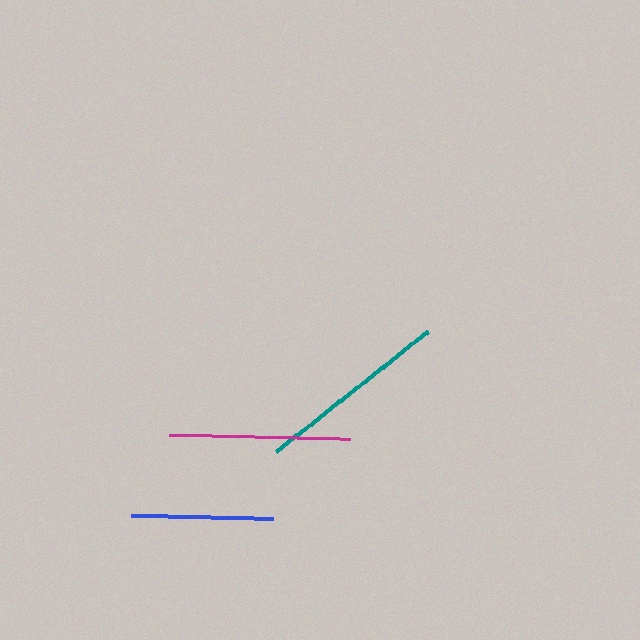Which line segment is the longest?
The teal line is the longest at approximately 194 pixels.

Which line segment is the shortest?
The blue line is the shortest at approximately 142 pixels.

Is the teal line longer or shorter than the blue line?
The teal line is longer than the blue line.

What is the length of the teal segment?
The teal segment is approximately 194 pixels long.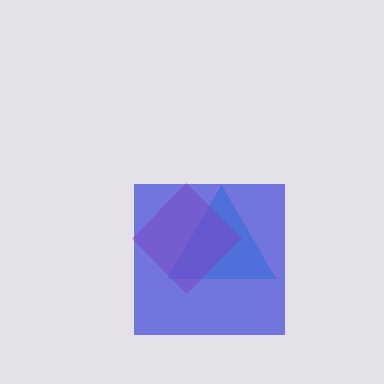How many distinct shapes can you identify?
There are 3 distinct shapes: a cyan triangle, a pink diamond, a blue square.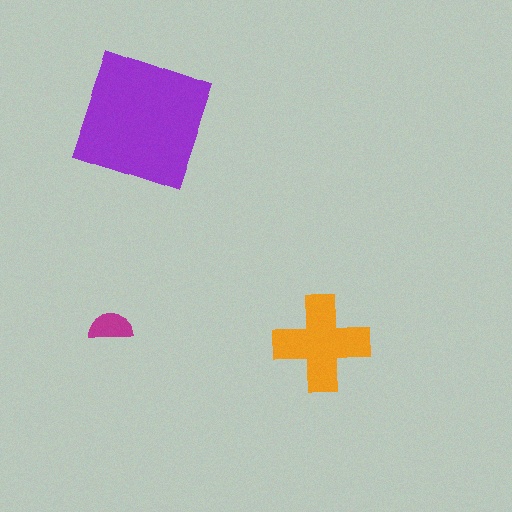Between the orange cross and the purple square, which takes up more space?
The purple square.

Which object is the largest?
The purple square.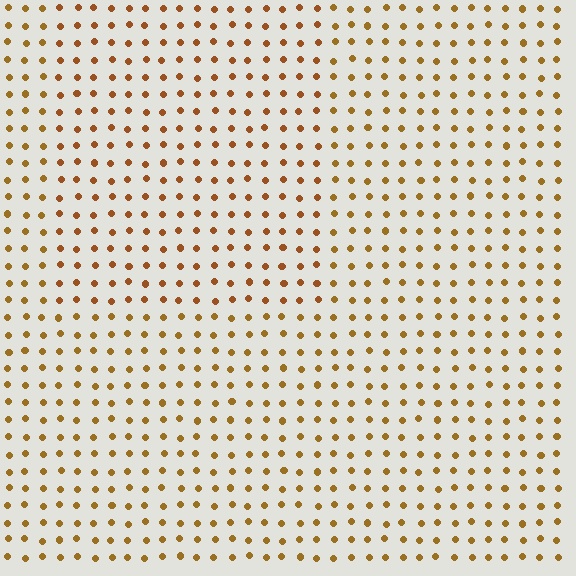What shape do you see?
I see a rectangle.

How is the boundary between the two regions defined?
The boundary is defined purely by a slight shift in hue (about 15 degrees). Spacing, size, and orientation are identical on both sides.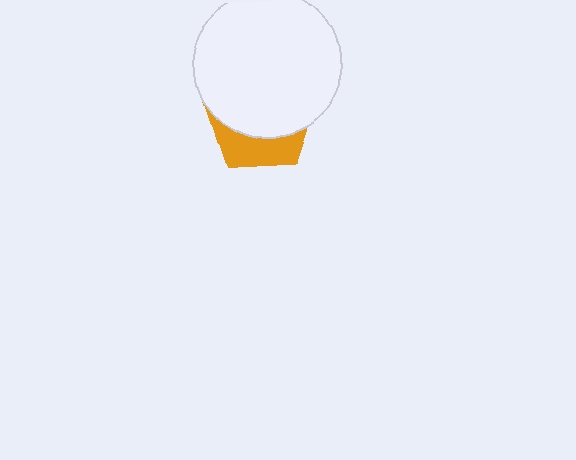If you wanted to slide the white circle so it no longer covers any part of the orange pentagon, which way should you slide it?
Slide it up — that is the most direct way to separate the two shapes.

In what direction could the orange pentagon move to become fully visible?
The orange pentagon could move down. That would shift it out from behind the white circle entirely.